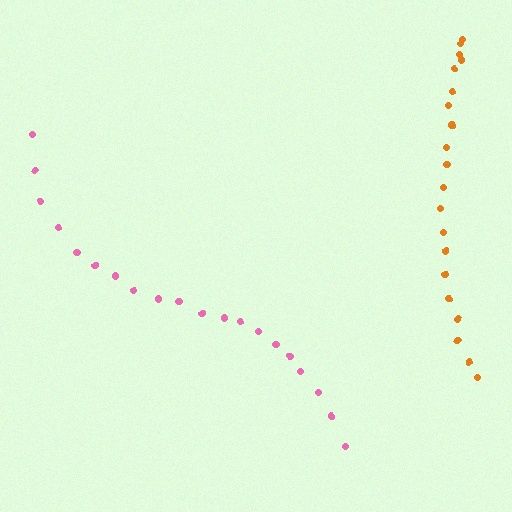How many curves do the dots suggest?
There are 2 distinct paths.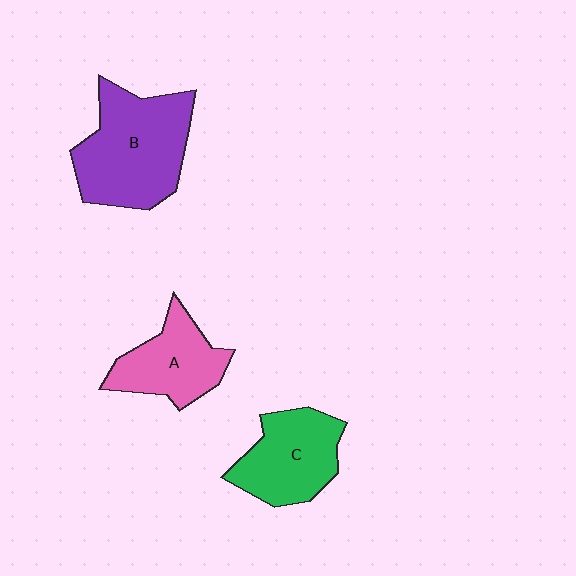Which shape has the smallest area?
Shape A (pink).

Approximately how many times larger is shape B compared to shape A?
Approximately 1.6 times.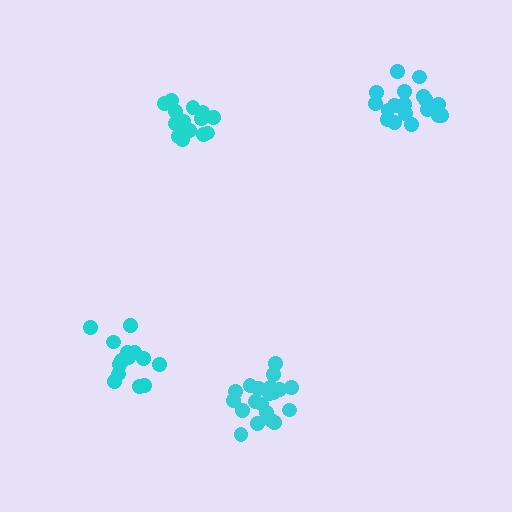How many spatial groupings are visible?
There are 4 spatial groupings.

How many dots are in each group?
Group 1: 19 dots, Group 2: 20 dots, Group 3: 15 dots, Group 4: 16 dots (70 total).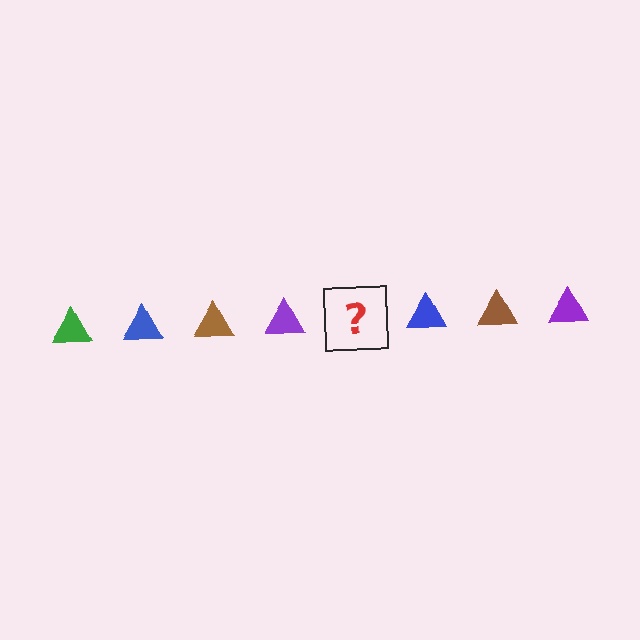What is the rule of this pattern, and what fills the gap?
The rule is that the pattern cycles through green, blue, brown, purple triangles. The gap should be filled with a green triangle.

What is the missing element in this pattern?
The missing element is a green triangle.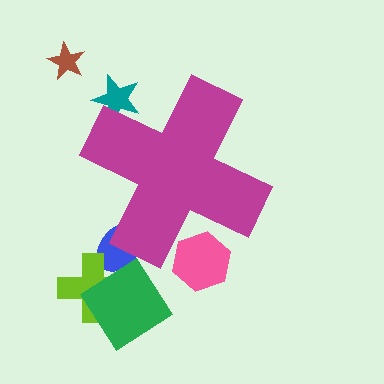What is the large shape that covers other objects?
A magenta cross.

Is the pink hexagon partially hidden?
Yes, the pink hexagon is partially hidden behind the magenta cross.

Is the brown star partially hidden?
No, the brown star is fully visible.